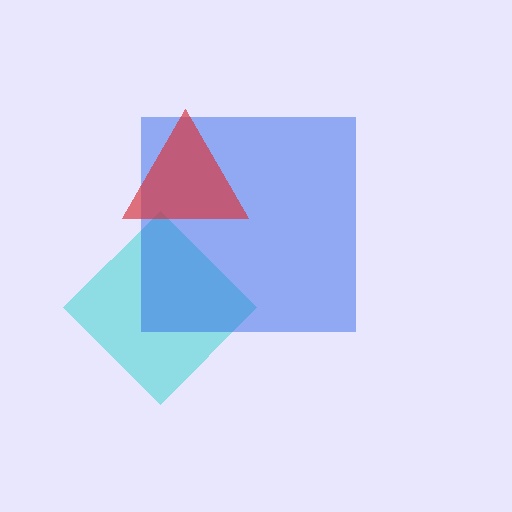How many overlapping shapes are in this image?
There are 3 overlapping shapes in the image.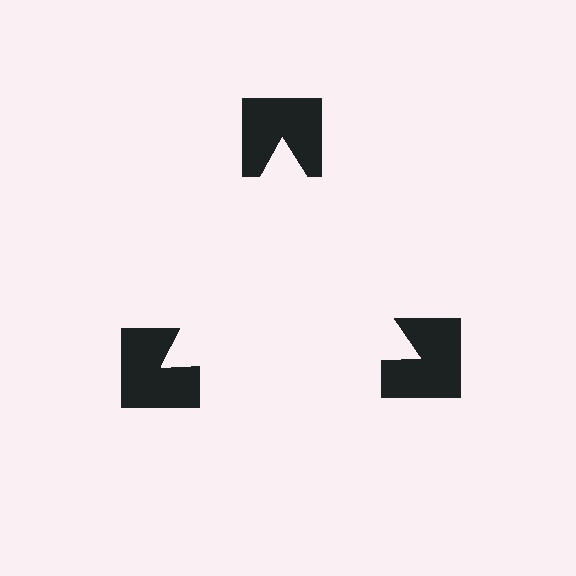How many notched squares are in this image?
There are 3 — one at each vertex of the illusory triangle.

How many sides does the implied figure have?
3 sides.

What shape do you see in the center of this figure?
An illusory triangle — its edges are inferred from the aligned wedge cuts in the notched squares, not physically drawn.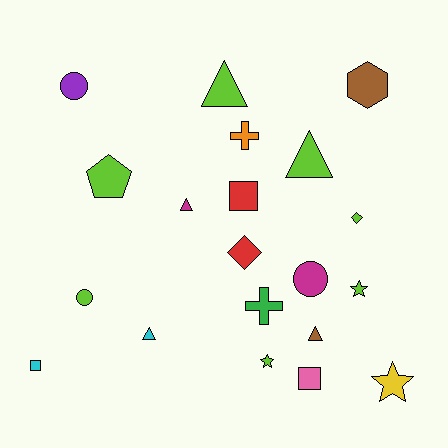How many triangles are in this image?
There are 5 triangles.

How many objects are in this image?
There are 20 objects.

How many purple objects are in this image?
There is 1 purple object.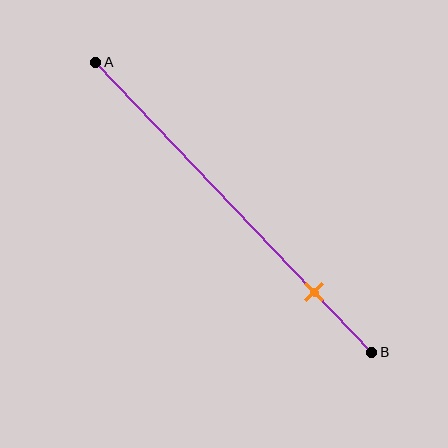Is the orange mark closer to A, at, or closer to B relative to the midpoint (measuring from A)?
The orange mark is closer to point B than the midpoint of segment AB.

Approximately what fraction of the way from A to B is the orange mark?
The orange mark is approximately 80% of the way from A to B.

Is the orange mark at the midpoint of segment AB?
No, the mark is at about 80% from A, not at the 50% midpoint.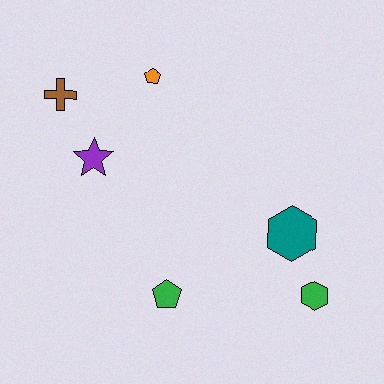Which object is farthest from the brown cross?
The green hexagon is farthest from the brown cross.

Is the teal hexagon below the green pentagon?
No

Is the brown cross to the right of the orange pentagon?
No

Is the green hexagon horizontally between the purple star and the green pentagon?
No